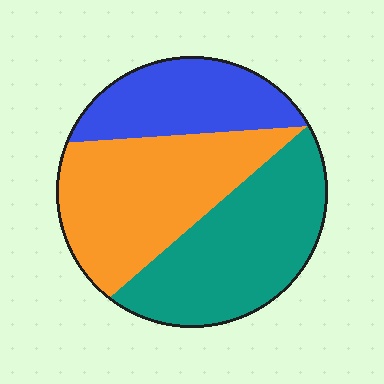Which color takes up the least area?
Blue, at roughly 25%.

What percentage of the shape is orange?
Orange takes up about three eighths (3/8) of the shape.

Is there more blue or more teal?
Teal.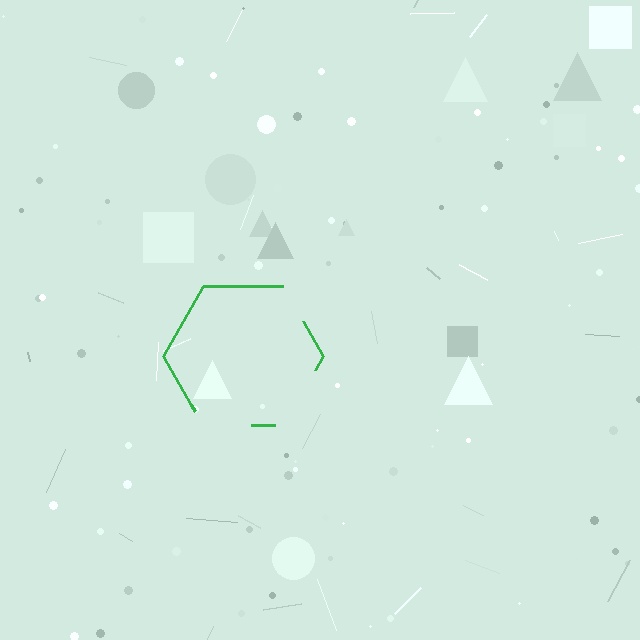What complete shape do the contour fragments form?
The contour fragments form a hexagon.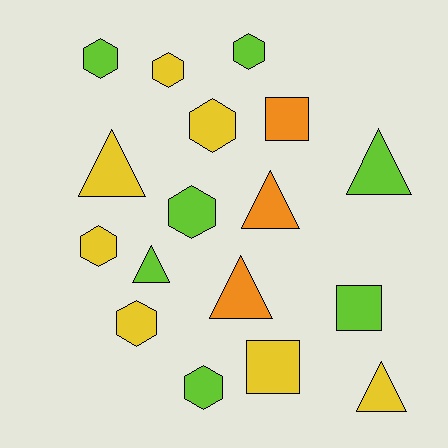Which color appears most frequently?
Lime, with 7 objects.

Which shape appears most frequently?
Hexagon, with 8 objects.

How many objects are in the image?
There are 17 objects.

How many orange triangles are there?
There are 2 orange triangles.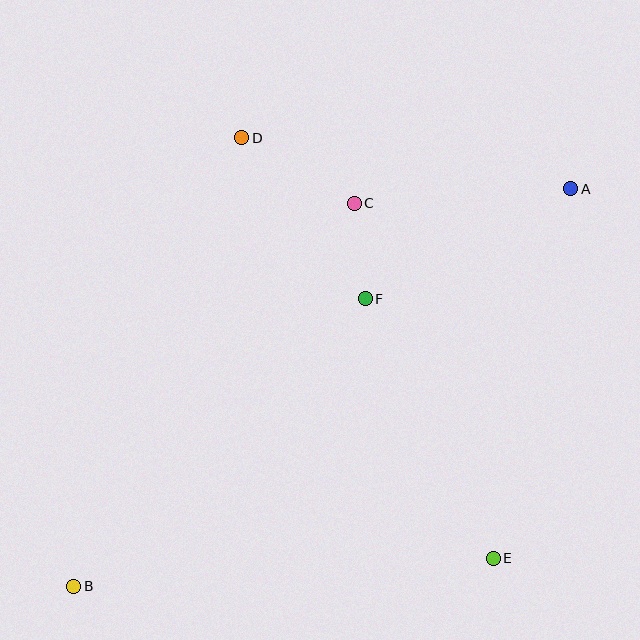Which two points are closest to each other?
Points C and F are closest to each other.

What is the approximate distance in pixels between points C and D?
The distance between C and D is approximately 130 pixels.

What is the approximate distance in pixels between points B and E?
The distance between B and E is approximately 420 pixels.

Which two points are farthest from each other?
Points A and B are farthest from each other.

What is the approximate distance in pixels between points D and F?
The distance between D and F is approximately 203 pixels.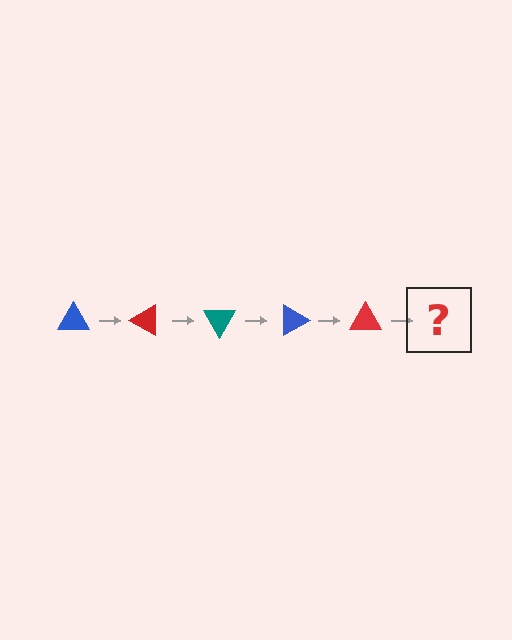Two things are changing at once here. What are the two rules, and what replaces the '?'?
The two rules are that it rotates 30 degrees each step and the color cycles through blue, red, and teal. The '?' should be a teal triangle, rotated 150 degrees from the start.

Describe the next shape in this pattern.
It should be a teal triangle, rotated 150 degrees from the start.